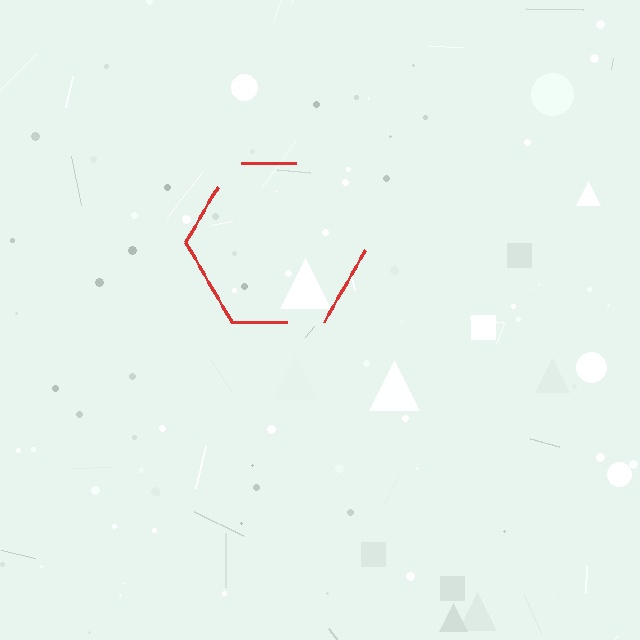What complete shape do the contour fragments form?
The contour fragments form a hexagon.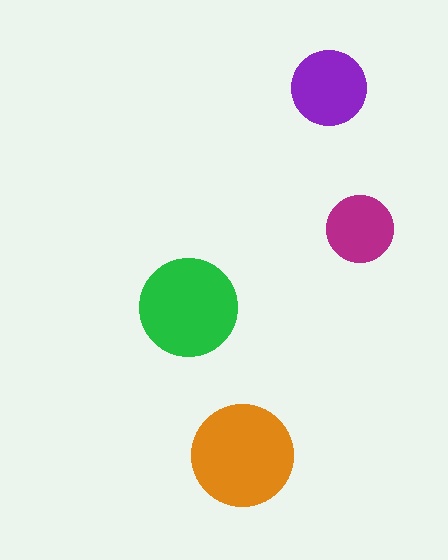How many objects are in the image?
There are 4 objects in the image.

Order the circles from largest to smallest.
the orange one, the green one, the purple one, the magenta one.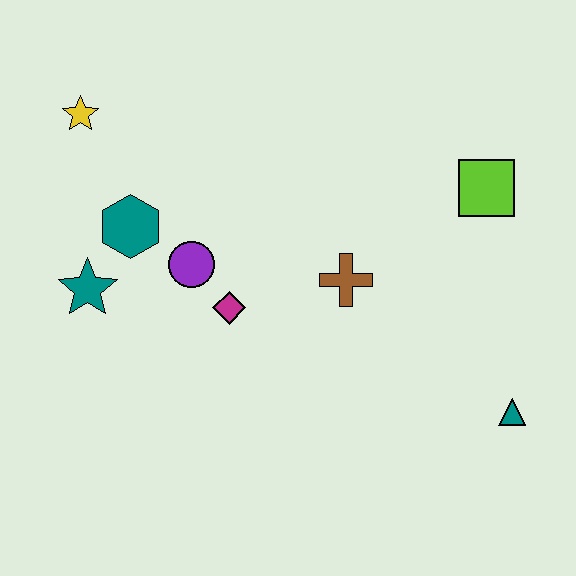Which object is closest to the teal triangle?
The brown cross is closest to the teal triangle.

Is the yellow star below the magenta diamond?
No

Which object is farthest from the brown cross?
The yellow star is farthest from the brown cross.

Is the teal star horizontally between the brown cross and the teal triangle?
No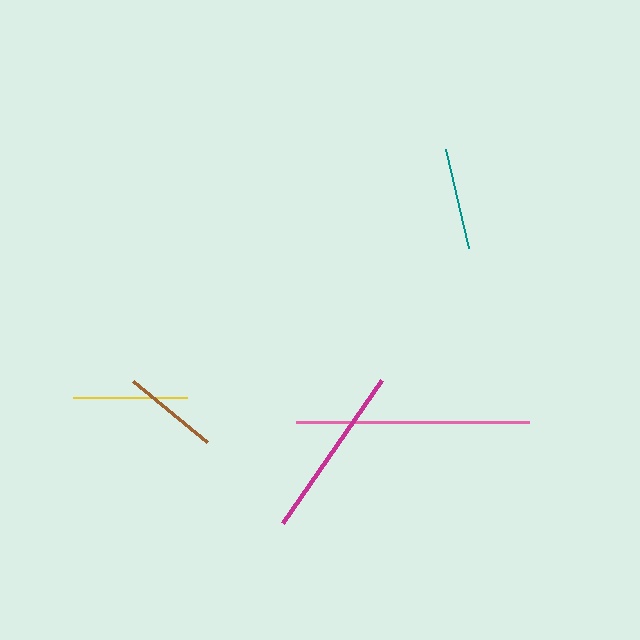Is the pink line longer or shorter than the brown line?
The pink line is longer than the brown line.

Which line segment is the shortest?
The brown line is the shortest at approximately 96 pixels.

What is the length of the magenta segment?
The magenta segment is approximately 174 pixels long.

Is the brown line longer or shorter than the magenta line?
The magenta line is longer than the brown line.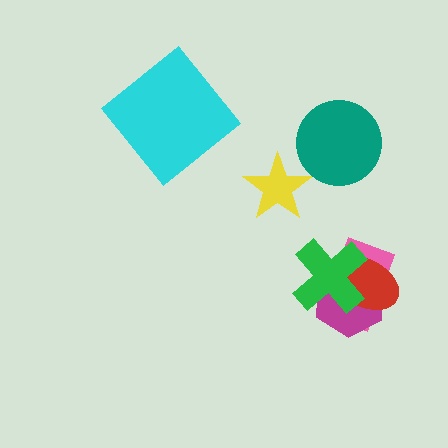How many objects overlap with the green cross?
3 objects overlap with the green cross.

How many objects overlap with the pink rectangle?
3 objects overlap with the pink rectangle.